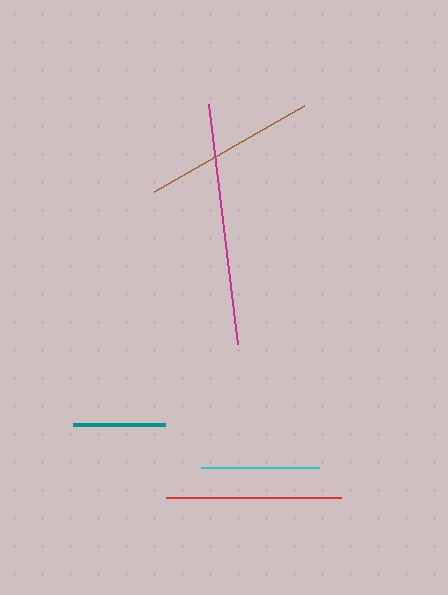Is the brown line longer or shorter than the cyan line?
The brown line is longer than the cyan line.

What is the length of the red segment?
The red segment is approximately 175 pixels long.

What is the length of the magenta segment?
The magenta segment is approximately 241 pixels long.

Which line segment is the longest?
The magenta line is the longest at approximately 241 pixels.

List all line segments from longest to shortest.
From longest to shortest: magenta, red, brown, cyan, teal.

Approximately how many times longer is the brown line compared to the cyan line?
The brown line is approximately 1.5 times the length of the cyan line.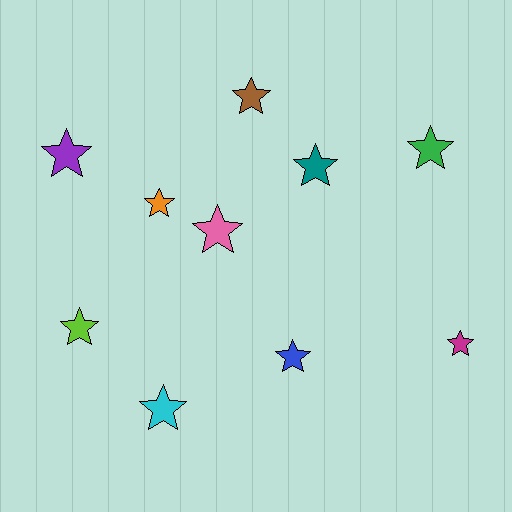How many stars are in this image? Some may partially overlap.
There are 10 stars.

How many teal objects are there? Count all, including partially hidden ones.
There is 1 teal object.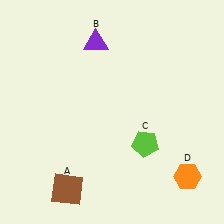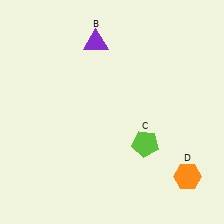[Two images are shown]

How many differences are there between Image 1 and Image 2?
There is 1 difference between the two images.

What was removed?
The brown square (A) was removed in Image 2.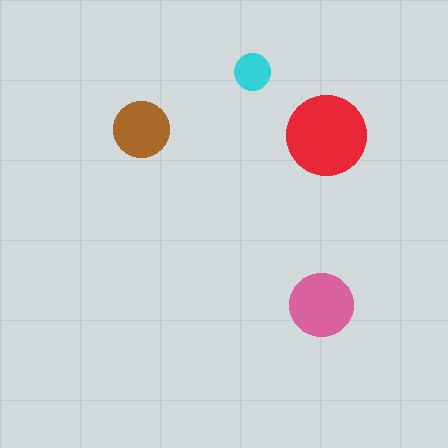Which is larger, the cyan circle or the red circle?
The red one.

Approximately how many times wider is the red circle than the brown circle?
About 1.5 times wider.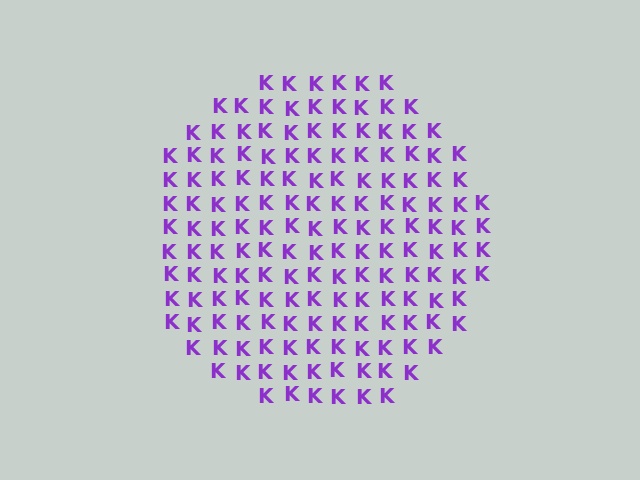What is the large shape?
The large shape is a circle.